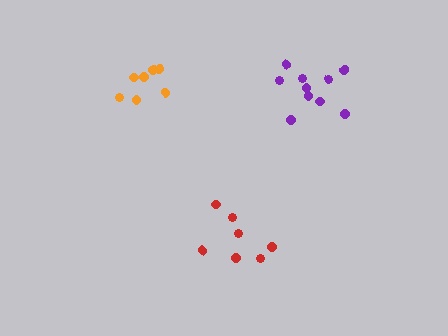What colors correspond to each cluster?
The clusters are colored: red, orange, purple.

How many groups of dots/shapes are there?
There are 3 groups.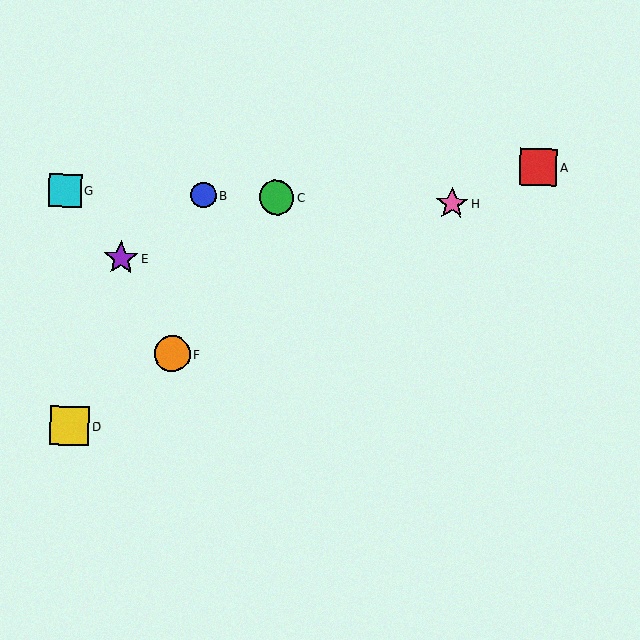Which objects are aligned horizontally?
Objects B, C, G, H are aligned horizontally.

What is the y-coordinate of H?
Object H is at y≈203.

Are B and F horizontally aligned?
No, B is at y≈195 and F is at y≈354.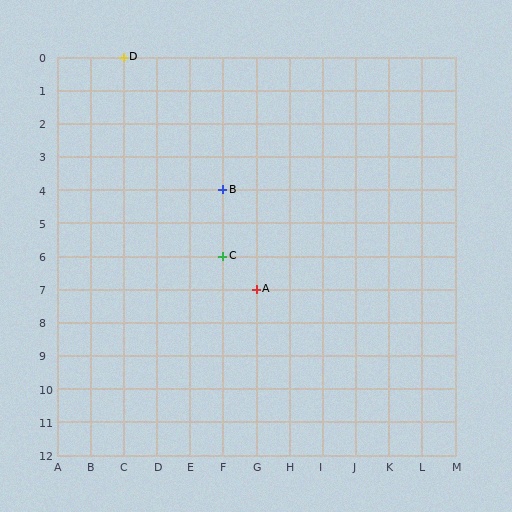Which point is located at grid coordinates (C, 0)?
Point D is at (C, 0).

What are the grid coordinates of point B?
Point B is at grid coordinates (F, 4).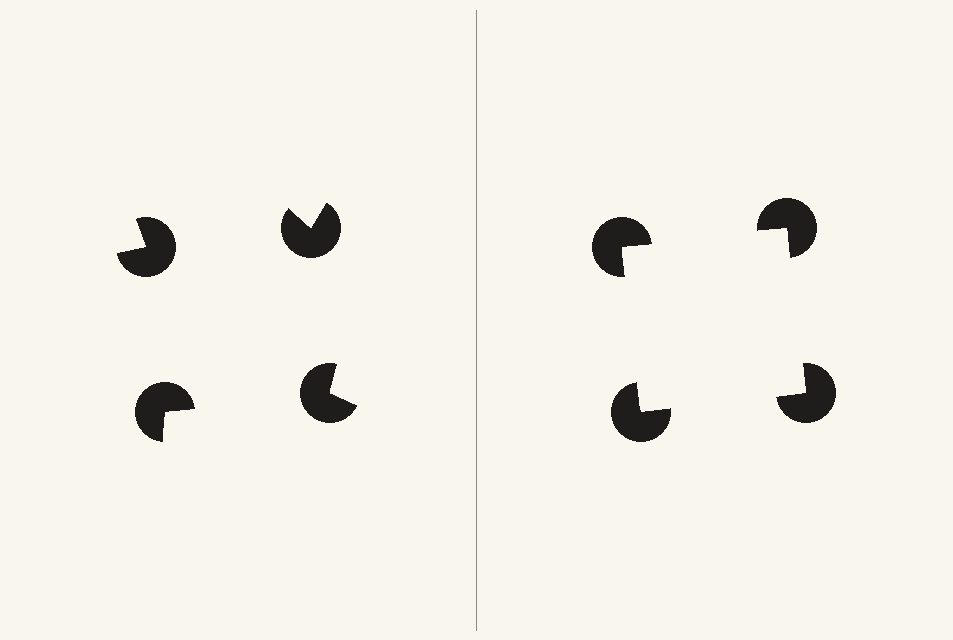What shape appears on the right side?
An illusory square.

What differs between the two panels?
The pac-man discs are positioned identically on both sides; only the wedge orientations differ. On the right they align to a square; on the left they are misaligned.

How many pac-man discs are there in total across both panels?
8 — 4 on each side.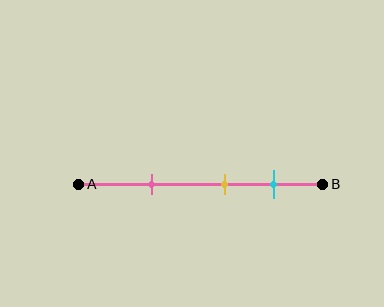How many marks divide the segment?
There are 3 marks dividing the segment.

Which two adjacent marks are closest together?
The yellow and cyan marks are the closest adjacent pair.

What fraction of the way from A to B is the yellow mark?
The yellow mark is approximately 60% (0.6) of the way from A to B.